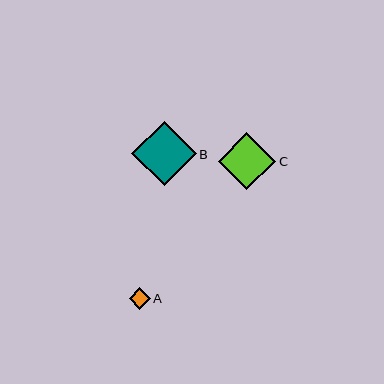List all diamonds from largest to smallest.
From largest to smallest: B, C, A.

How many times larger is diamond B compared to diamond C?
Diamond B is approximately 1.1 times the size of diamond C.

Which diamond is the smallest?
Diamond A is the smallest with a size of approximately 21 pixels.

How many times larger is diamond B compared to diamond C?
Diamond B is approximately 1.1 times the size of diamond C.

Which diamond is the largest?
Diamond B is the largest with a size of approximately 64 pixels.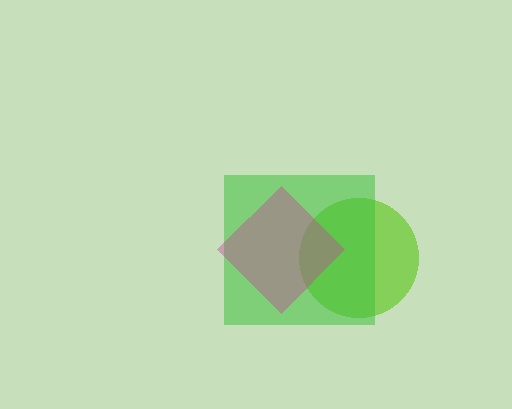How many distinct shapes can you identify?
There are 3 distinct shapes: a lime circle, a green square, a magenta diamond.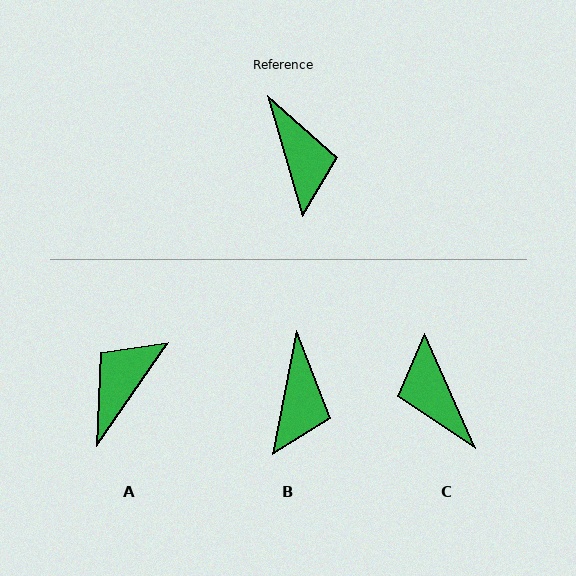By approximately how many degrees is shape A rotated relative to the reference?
Approximately 129 degrees counter-clockwise.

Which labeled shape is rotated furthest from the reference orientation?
C, about 172 degrees away.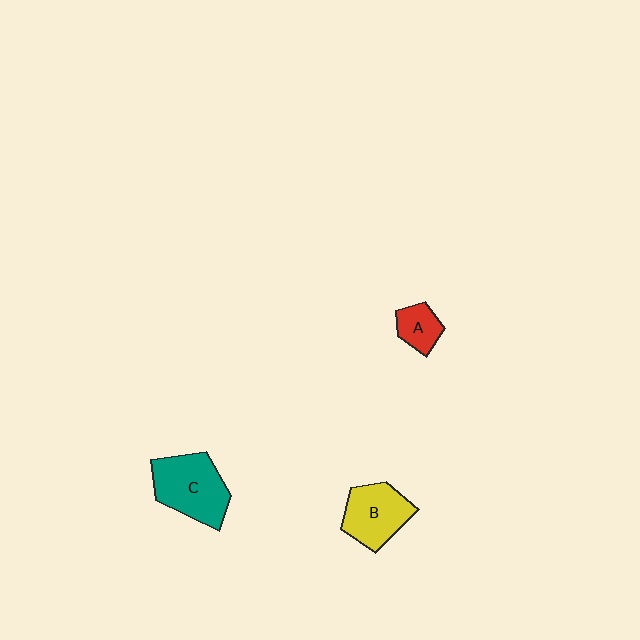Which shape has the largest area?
Shape C (teal).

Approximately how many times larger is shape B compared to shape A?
Approximately 2.0 times.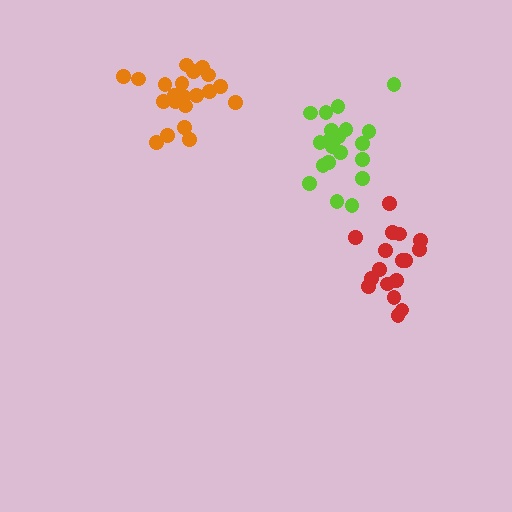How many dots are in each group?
Group 1: 21 dots, Group 2: 21 dots, Group 3: 17 dots (59 total).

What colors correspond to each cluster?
The clusters are colored: lime, orange, red.